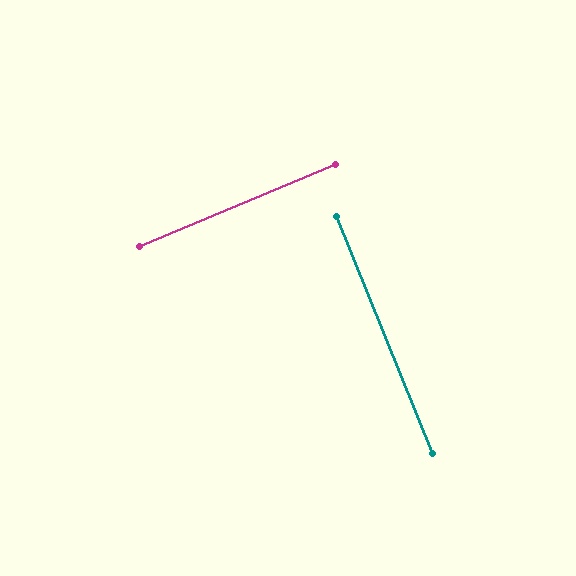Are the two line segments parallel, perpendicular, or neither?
Perpendicular — they meet at approximately 89°.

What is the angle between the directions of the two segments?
Approximately 89 degrees.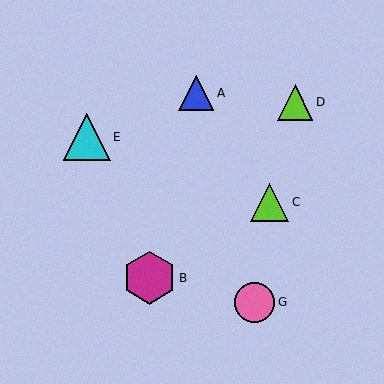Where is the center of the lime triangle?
The center of the lime triangle is at (270, 202).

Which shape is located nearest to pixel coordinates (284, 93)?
The lime triangle (labeled D) at (295, 102) is nearest to that location.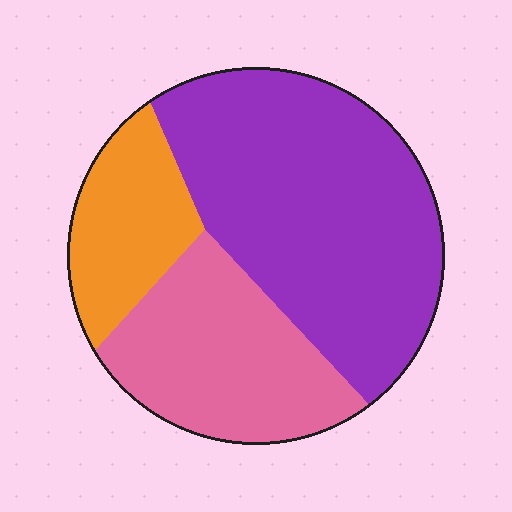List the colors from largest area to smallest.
From largest to smallest: purple, pink, orange.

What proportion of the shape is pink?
Pink takes up between a quarter and a half of the shape.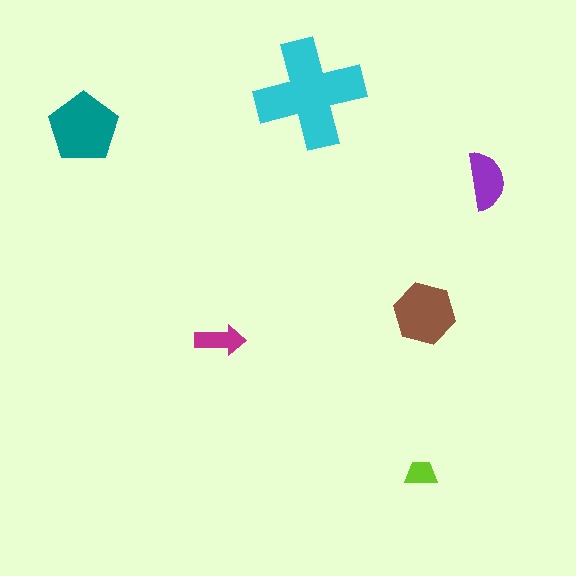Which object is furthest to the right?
The purple semicircle is rightmost.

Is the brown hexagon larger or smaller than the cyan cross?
Smaller.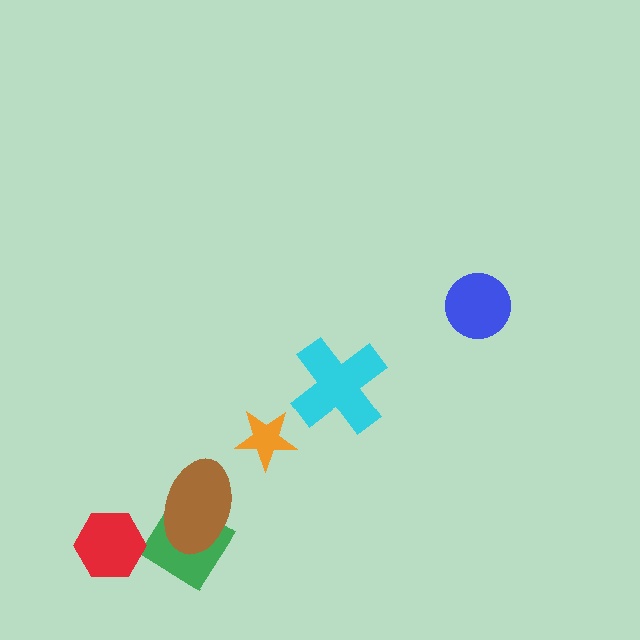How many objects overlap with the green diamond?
1 object overlaps with the green diamond.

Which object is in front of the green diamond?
The brown ellipse is in front of the green diamond.